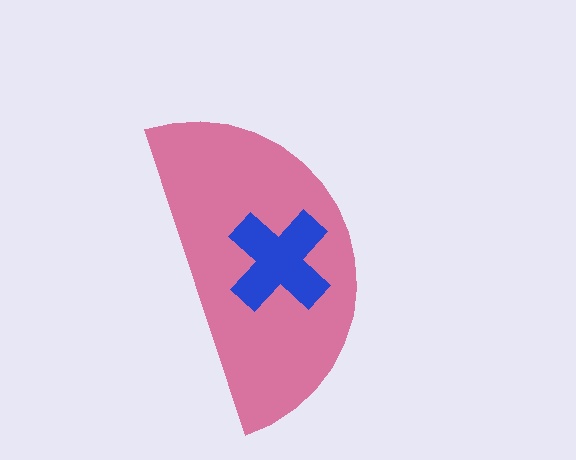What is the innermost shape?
The blue cross.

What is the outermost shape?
The pink semicircle.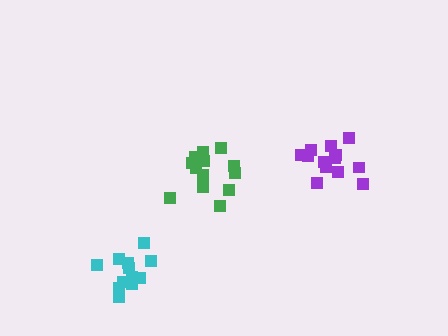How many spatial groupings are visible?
There are 3 spatial groupings.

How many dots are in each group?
Group 1: 12 dots, Group 2: 13 dots, Group 3: 13 dots (38 total).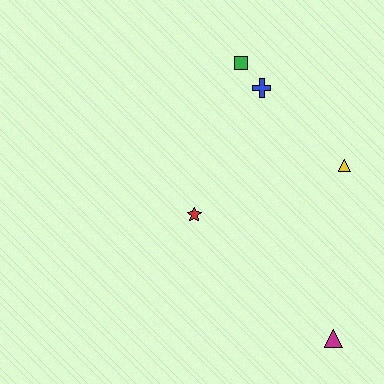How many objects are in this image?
There are 5 objects.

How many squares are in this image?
There is 1 square.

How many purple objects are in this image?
There are no purple objects.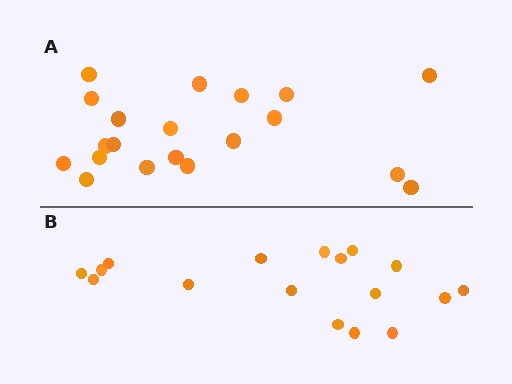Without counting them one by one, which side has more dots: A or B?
Region A (the top region) has more dots.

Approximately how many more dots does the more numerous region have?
Region A has just a few more — roughly 2 or 3 more dots than region B.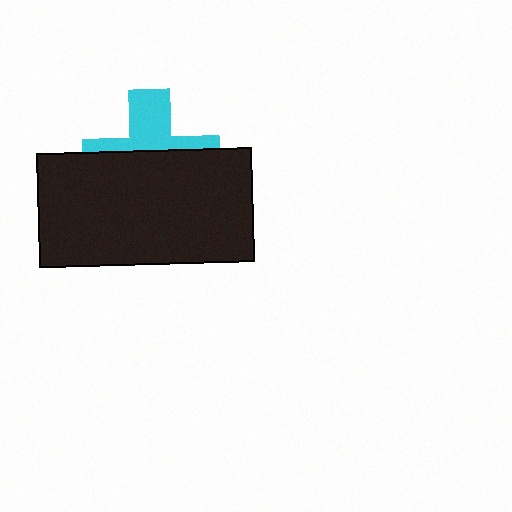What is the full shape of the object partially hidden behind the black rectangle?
The partially hidden object is a cyan cross.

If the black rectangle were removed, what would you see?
You would see the complete cyan cross.